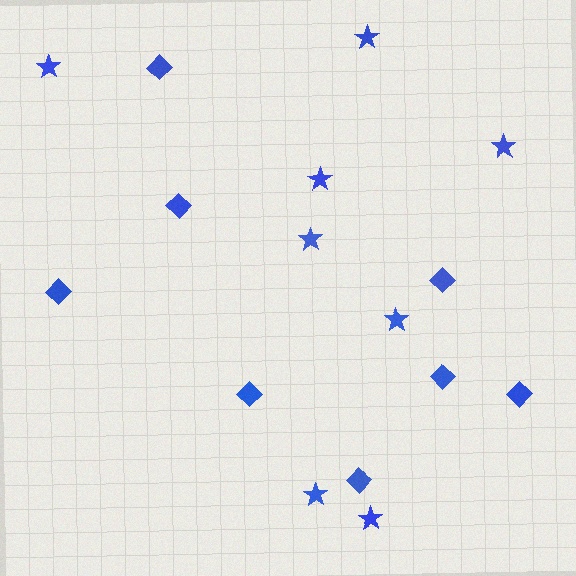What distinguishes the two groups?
There are 2 groups: one group of diamonds (8) and one group of stars (8).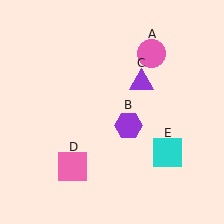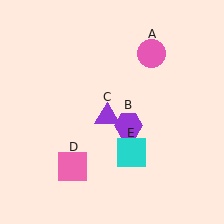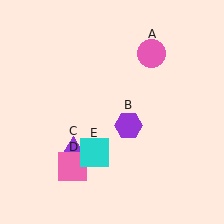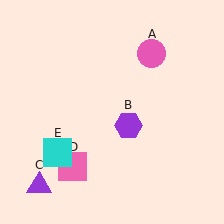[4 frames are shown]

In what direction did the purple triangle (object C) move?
The purple triangle (object C) moved down and to the left.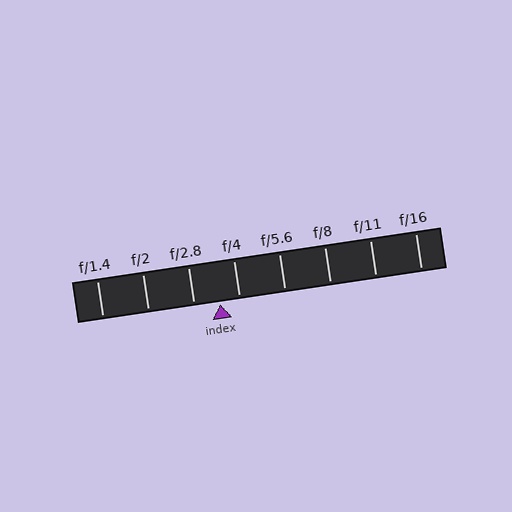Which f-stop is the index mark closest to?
The index mark is closest to f/4.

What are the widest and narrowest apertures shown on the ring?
The widest aperture shown is f/1.4 and the narrowest is f/16.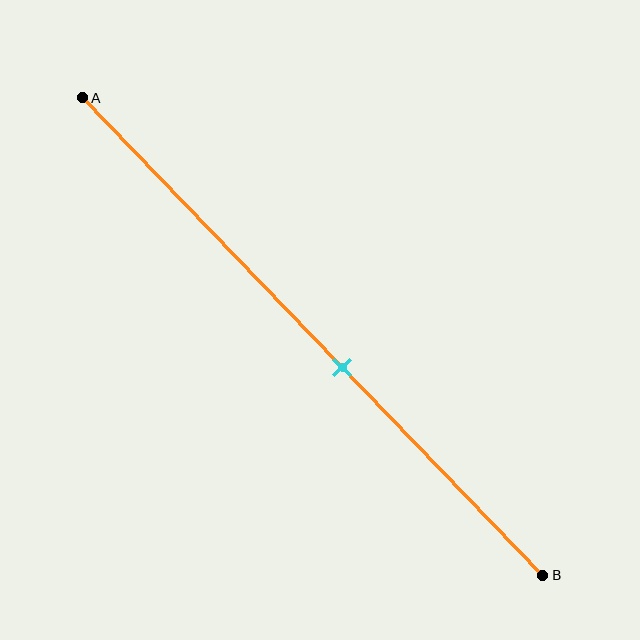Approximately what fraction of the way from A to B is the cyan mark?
The cyan mark is approximately 55% of the way from A to B.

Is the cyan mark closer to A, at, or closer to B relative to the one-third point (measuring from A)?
The cyan mark is closer to point B than the one-third point of segment AB.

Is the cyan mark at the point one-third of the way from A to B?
No, the mark is at about 55% from A, not at the 33% one-third point.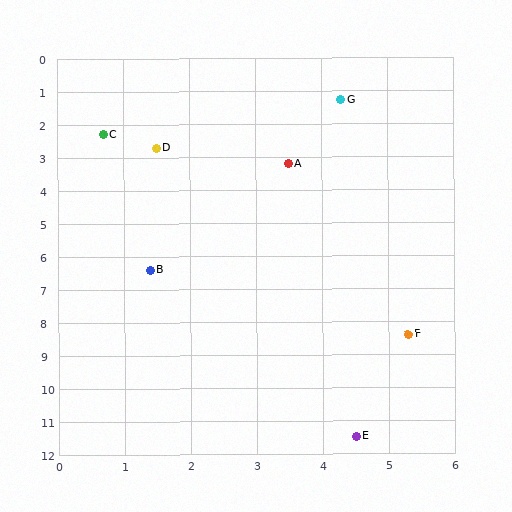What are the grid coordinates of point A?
Point A is at approximately (3.5, 3.2).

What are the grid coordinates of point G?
Point G is at approximately (4.3, 1.3).